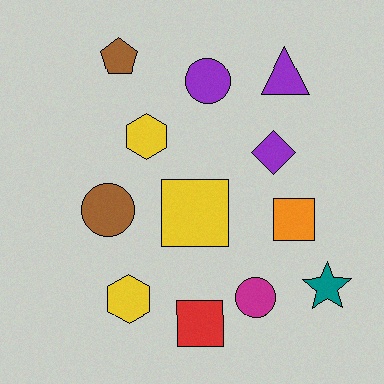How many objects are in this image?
There are 12 objects.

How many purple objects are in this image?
There are 3 purple objects.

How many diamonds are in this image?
There is 1 diamond.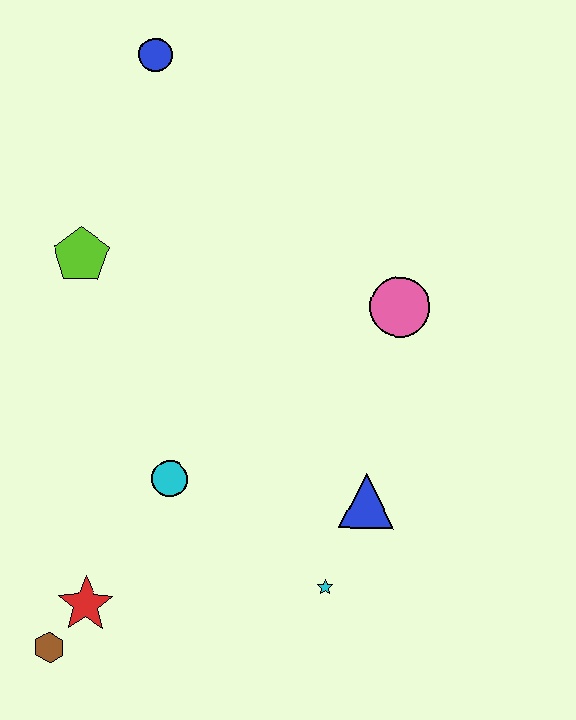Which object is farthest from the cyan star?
The blue circle is farthest from the cyan star.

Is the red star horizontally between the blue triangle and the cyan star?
No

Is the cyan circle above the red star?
Yes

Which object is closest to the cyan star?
The blue triangle is closest to the cyan star.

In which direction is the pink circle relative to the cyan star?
The pink circle is above the cyan star.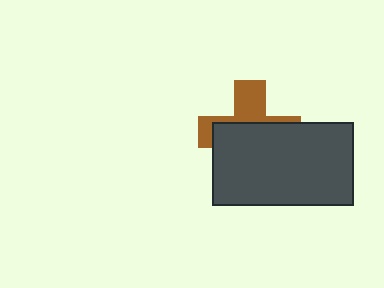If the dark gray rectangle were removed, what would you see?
You would see the complete brown cross.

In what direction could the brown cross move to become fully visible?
The brown cross could move up. That would shift it out from behind the dark gray rectangle entirely.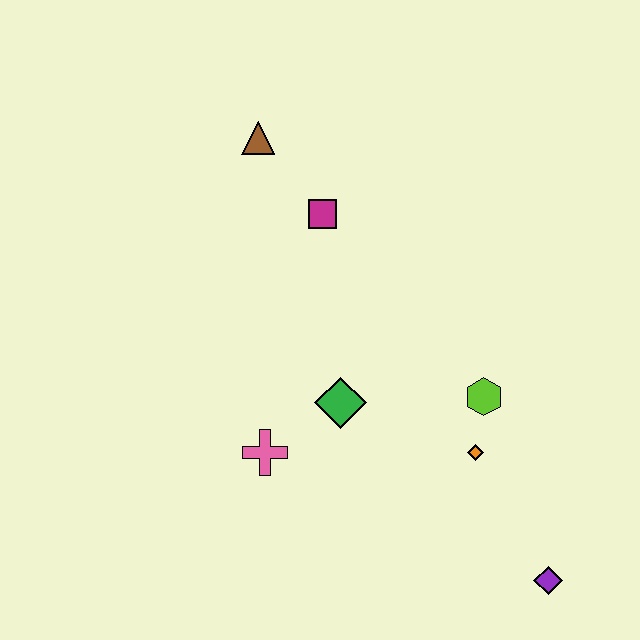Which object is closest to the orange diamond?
The lime hexagon is closest to the orange diamond.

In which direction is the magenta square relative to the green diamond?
The magenta square is above the green diamond.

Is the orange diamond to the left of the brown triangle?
No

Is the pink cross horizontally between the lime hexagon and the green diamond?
No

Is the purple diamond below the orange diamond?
Yes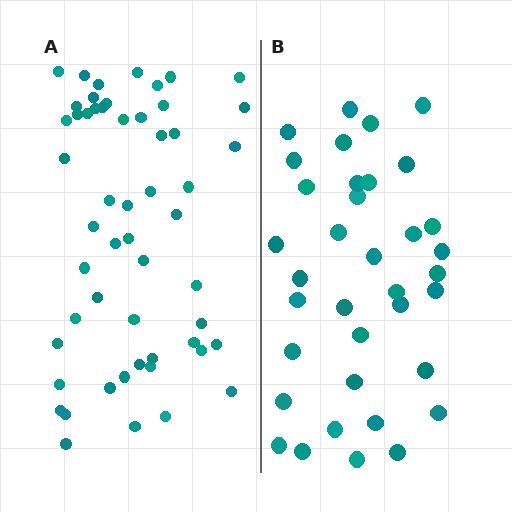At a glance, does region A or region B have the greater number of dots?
Region A (the left region) has more dots.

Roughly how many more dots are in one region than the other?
Region A has approximately 20 more dots than region B.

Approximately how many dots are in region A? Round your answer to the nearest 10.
About 50 dots. (The exact count is 54, which rounds to 50.)